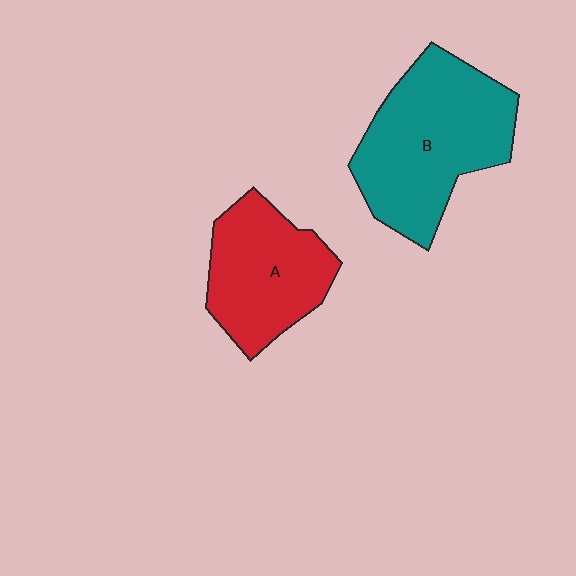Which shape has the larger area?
Shape B (teal).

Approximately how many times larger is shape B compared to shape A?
Approximately 1.4 times.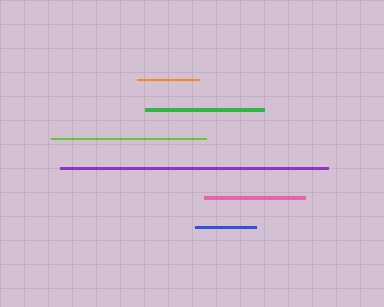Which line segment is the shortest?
The blue line is the shortest at approximately 61 pixels.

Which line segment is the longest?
The purple line is the longest at approximately 268 pixels.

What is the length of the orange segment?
The orange segment is approximately 61 pixels long.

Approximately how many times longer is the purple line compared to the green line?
The purple line is approximately 2.2 times the length of the green line.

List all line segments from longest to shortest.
From longest to shortest: purple, lime, green, pink, orange, blue.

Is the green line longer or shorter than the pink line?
The green line is longer than the pink line.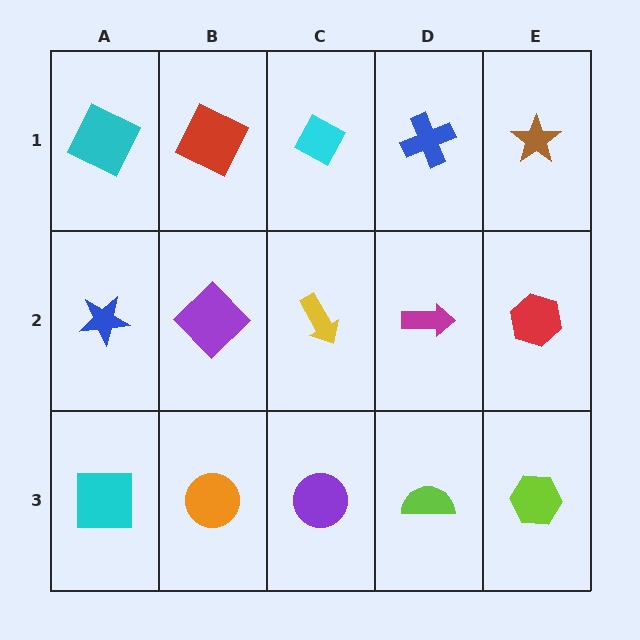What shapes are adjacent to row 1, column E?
A red hexagon (row 2, column E), a blue cross (row 1, column D).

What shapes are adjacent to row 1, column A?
A blue star (row 2, column A), a red square (row 1, column B).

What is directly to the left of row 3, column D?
A purple circle.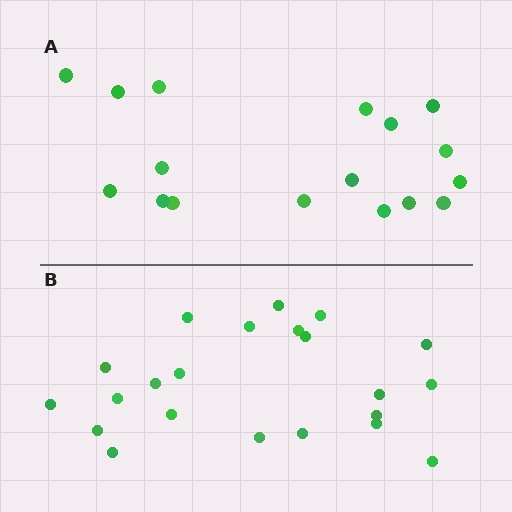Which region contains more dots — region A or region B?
Region B (the bottom region) has more dots.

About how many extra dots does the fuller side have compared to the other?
Region B has about 5 more dots than region A.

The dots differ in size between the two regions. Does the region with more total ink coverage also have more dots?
No. Region A has more total ink coverage because its dots are larger, but region B actually contains more individual dots. Total area can be misleading — the number of items is what matters here.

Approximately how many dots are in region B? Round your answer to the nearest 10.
About 20 dots. (The exact count is 22, which rounds to 20.)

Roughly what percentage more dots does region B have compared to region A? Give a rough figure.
About 30% more.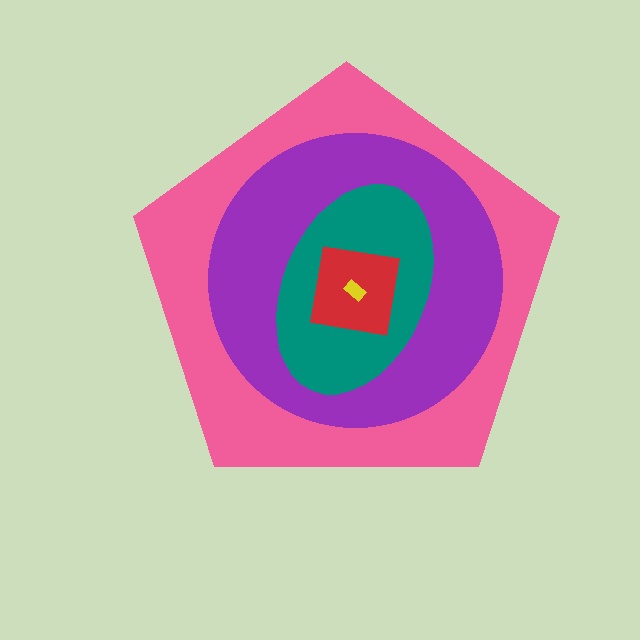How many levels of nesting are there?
5.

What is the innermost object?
The yellow rectangle.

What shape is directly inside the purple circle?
The teal ellipse.